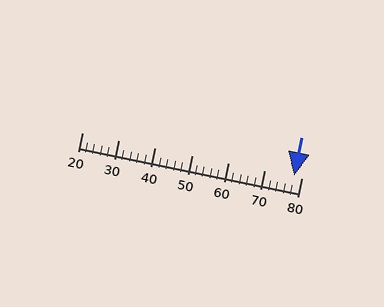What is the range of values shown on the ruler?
The ruler shows values from 20 to 80.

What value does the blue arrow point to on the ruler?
The blue arrow points to approximately 78.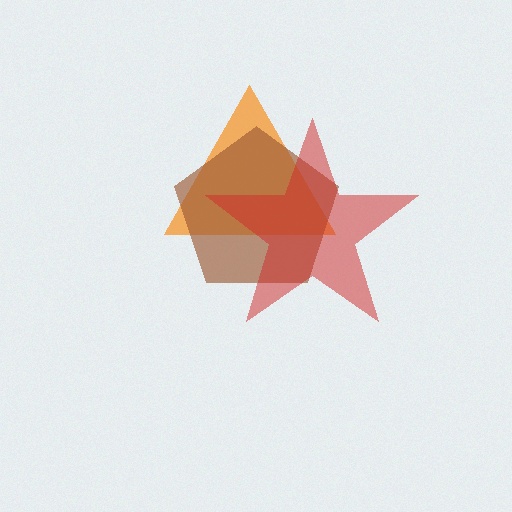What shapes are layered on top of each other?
The layered shapes are: an orange triangle, a brown pentagon, a red star.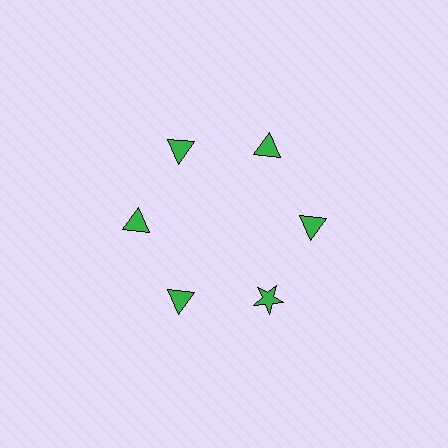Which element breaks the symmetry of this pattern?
The green star at roughly the 5 o'clock position breaks the symmetry. All other shapes are green triangles.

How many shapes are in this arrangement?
There are 6 shapes arranged in a ring pattern.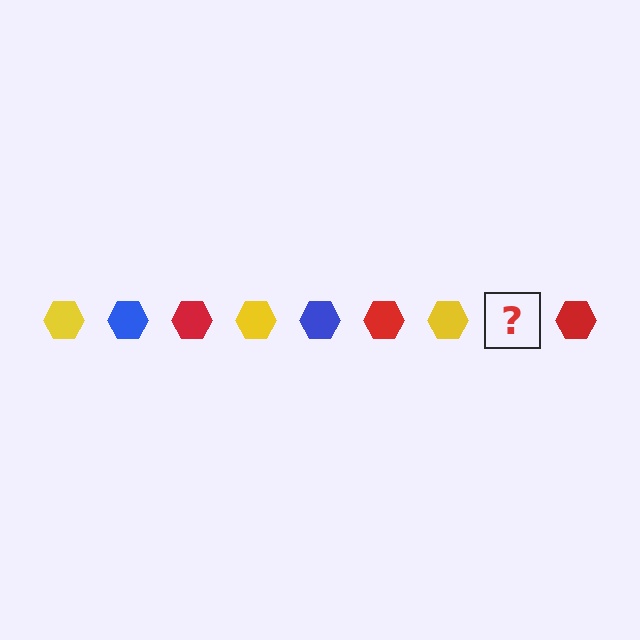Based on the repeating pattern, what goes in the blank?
The blank should be a blue hexagon.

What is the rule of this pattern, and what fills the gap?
The rule is that the pattern cycles through yellow, blue, red hexagons. The gap should be filled with a blue hexagon.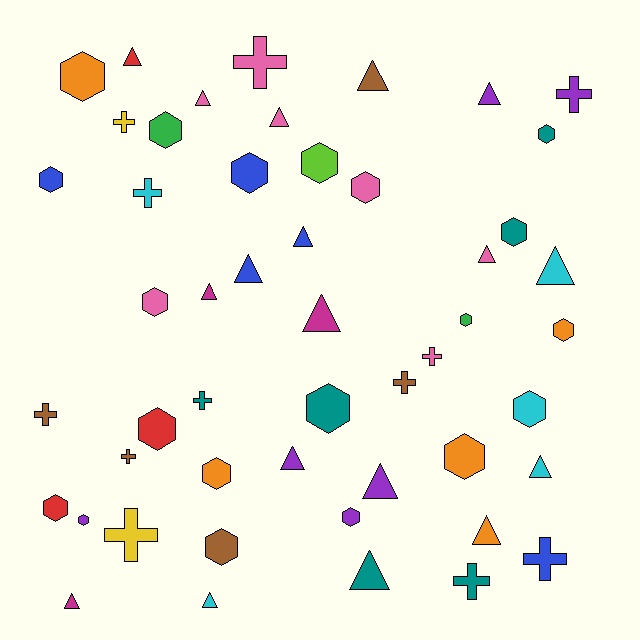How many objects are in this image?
There are 50 objects.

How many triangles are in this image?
There are 18 triangles.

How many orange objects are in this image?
There are 5 orange objects.